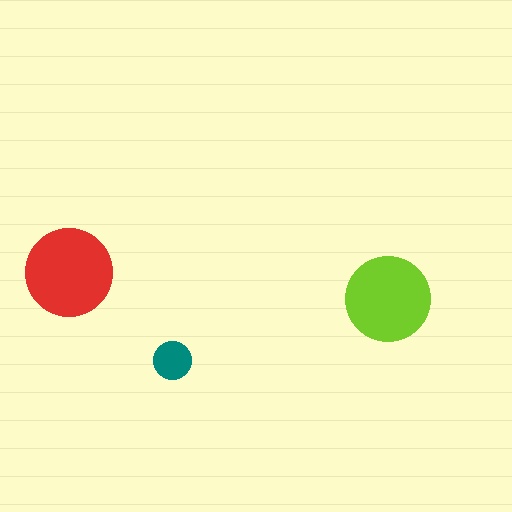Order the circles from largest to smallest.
the red one, the lime one, the teal one.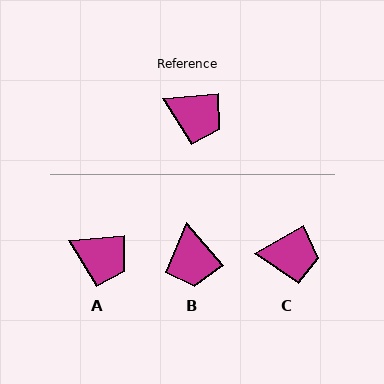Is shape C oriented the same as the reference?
No, it is off by about 24 degrees.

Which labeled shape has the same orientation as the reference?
A.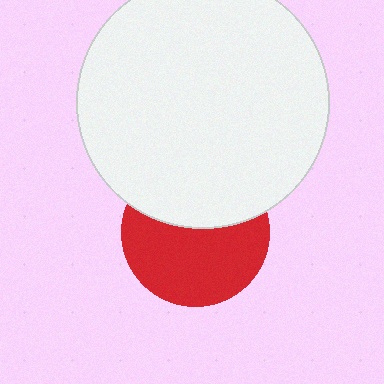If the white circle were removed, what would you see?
You would see the complete red circle.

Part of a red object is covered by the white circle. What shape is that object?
It is a circle.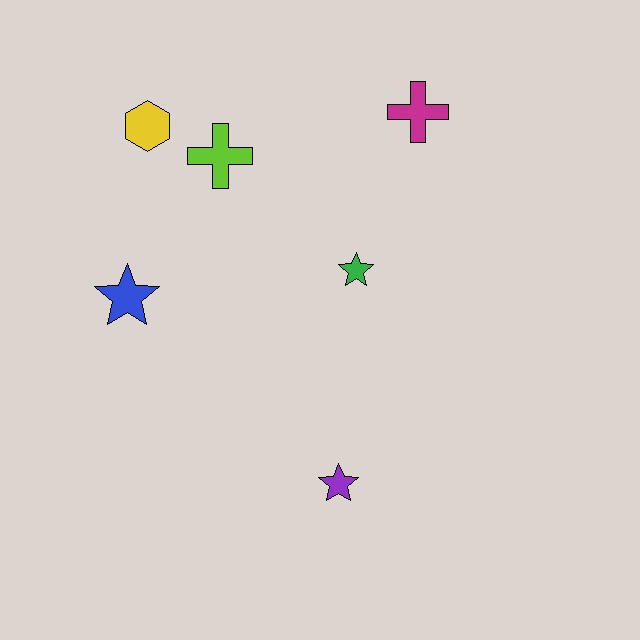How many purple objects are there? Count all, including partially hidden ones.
There is 1 purple object.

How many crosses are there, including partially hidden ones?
There are 2 crosses.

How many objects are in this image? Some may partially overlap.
There are 6 objects.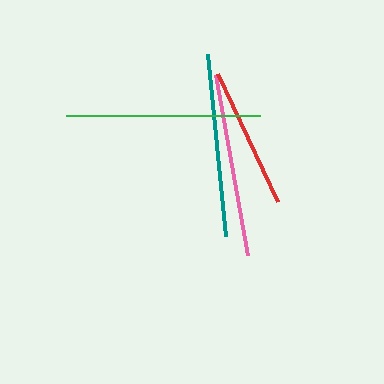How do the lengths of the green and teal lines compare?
The green and teal lines are approximately the same length.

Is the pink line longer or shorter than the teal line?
The teal line is longer than the pink line.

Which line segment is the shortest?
The red line is the shortest at approximately 142 pixels.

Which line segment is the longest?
The green line is the longest at approximately 194 pixels.